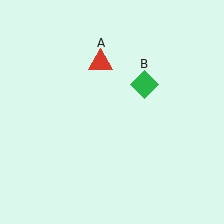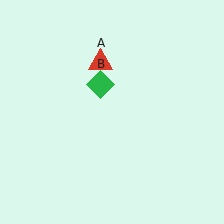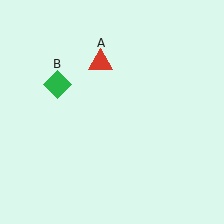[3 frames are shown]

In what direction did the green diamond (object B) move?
The green diamond (object B) moved left.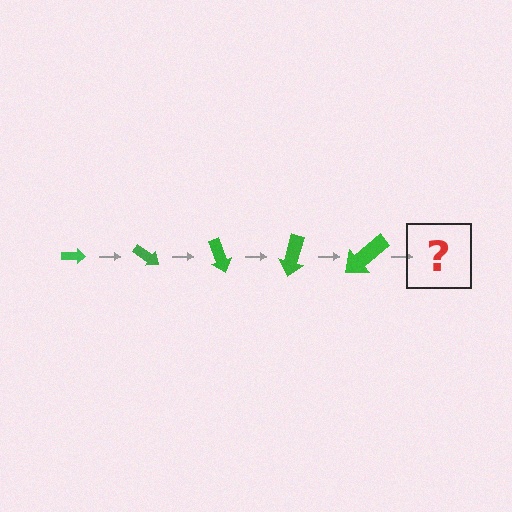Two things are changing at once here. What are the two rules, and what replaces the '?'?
The two rules are that the arrow grows larger each step and it rotates 35 degrees each step. The '?' should be an arrow, larger than the previous one and rotated 175 degrees from the start.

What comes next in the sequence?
The next element should be an arrow, larger than the previous one and rotated 175 degrees from the start.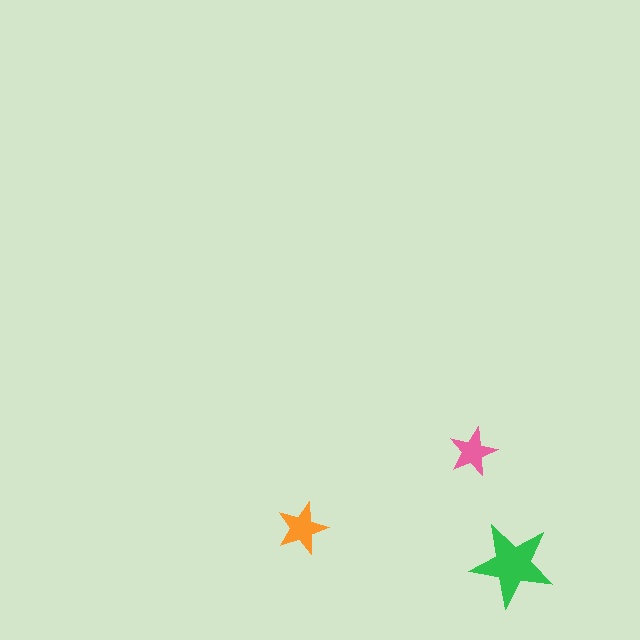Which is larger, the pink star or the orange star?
The orange one.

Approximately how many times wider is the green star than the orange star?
About 1.5 times wider.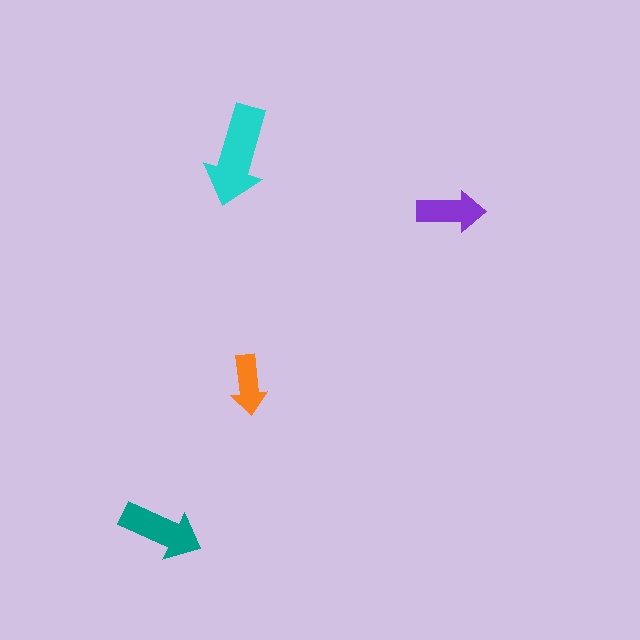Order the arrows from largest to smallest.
the cyan one, the teal one, the purple one, the orange one.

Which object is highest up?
The cyan arrow is topmost.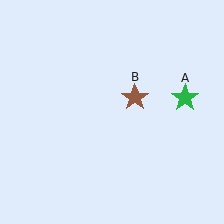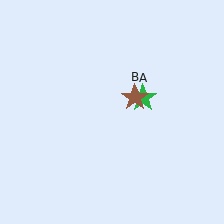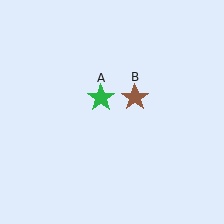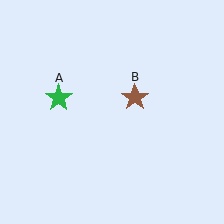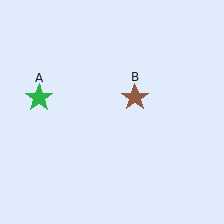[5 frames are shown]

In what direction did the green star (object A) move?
The green star (object A) moved left.